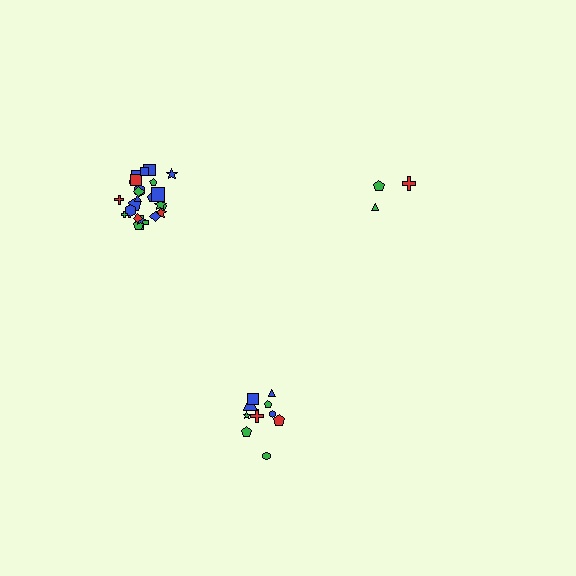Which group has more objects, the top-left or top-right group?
The top-left group.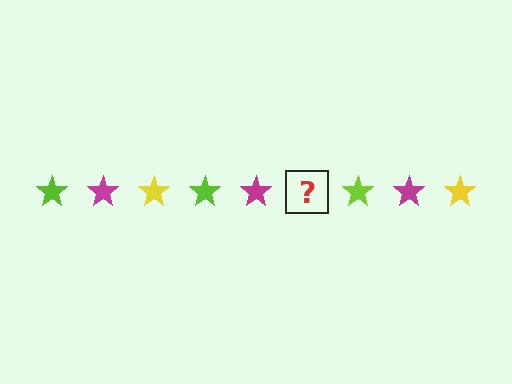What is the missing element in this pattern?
The missing element is a yellow star.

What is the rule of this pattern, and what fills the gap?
The rule is that the pattern cycles through lime, magenta, yellow stars. The gap should be filled with a yellow star.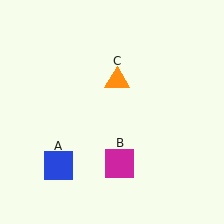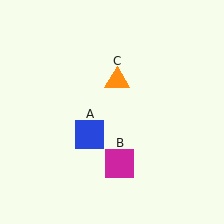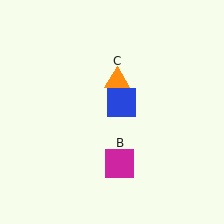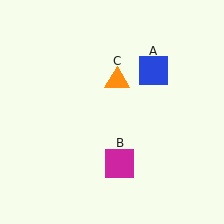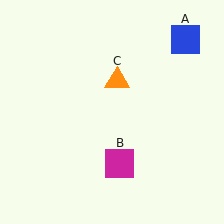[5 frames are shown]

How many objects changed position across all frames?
1 object changed position: blue square (object A).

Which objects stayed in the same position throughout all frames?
Magenta square (object B) and orange triangle (object C) remained stationary.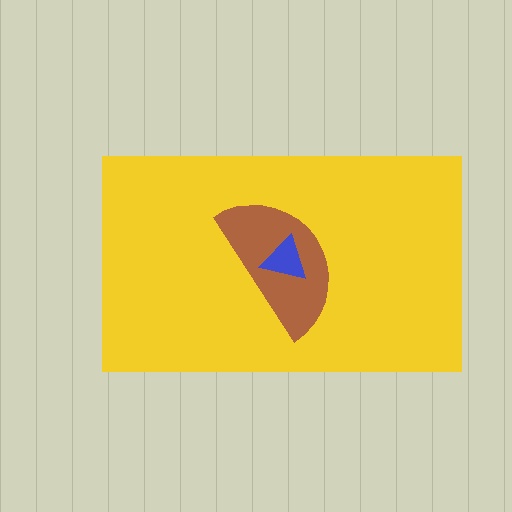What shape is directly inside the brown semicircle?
The blue triangle.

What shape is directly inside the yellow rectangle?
The brown semicircle.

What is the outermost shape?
The yellow rectangle.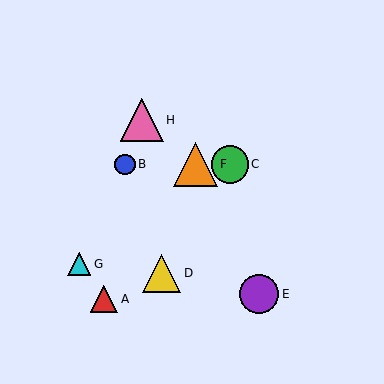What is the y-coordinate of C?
Object C is at y≈164.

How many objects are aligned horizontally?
3 objects (B, C, F) are aligned horizontally.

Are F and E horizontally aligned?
No, F is at y≈164 and E is at y≈294.